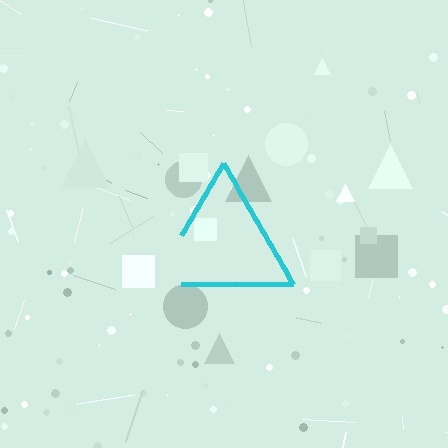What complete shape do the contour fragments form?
The contour fragments form a triangle.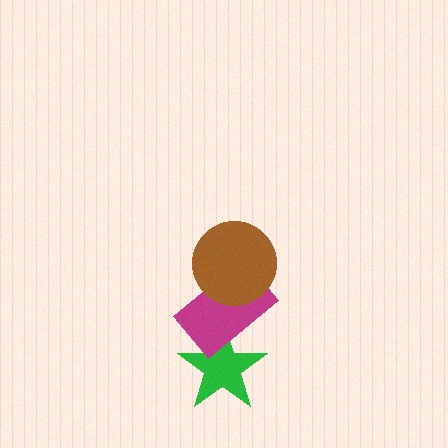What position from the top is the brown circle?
The brown circle is 1st from the top.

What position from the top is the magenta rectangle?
The magenta rectangle is 2nd from the top.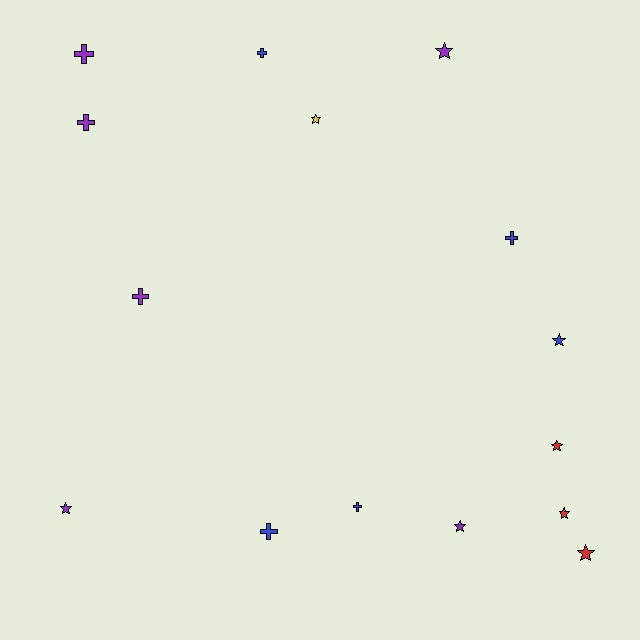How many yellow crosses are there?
There are no yellow crosses.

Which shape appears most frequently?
Star, with 8 objects.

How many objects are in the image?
There are 15 objects.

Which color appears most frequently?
Purple, with 6 objects.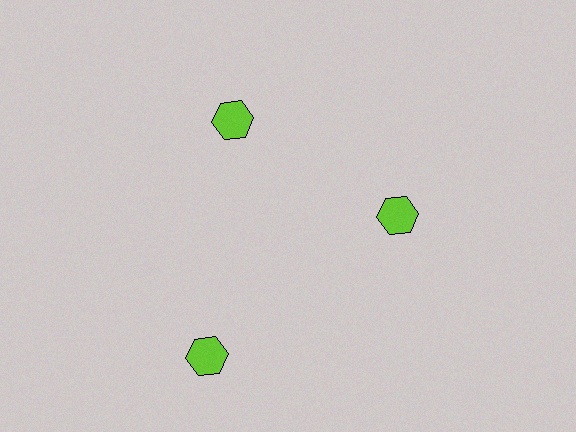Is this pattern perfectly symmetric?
No. The 3 lime hexagons are arranged in a ring, but one element near the 7 o'clock position is pushed outward from the center, breaking the 3-fold rotational symmetry.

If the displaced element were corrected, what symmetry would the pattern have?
It would have 3-fold rotational symmetry — the pattern would map onto itself every 120 degrees.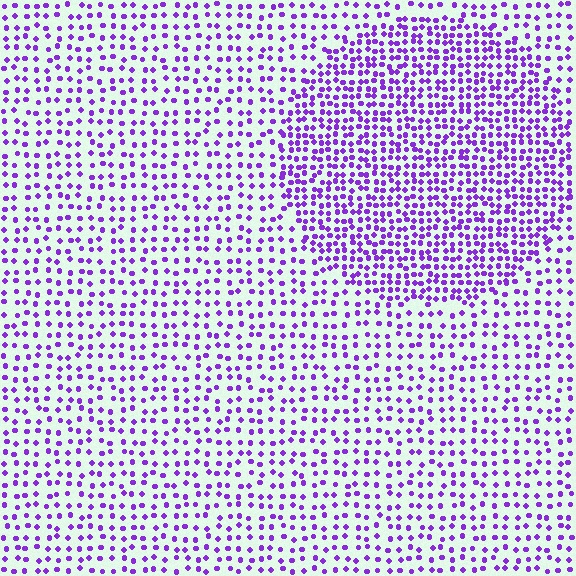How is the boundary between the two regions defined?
The boundary is defined by a change in element density (approximately 1.9x ratio). All elements are the same color, size, and shape.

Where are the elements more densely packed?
The elements are more densely packed inside the circle boundary.